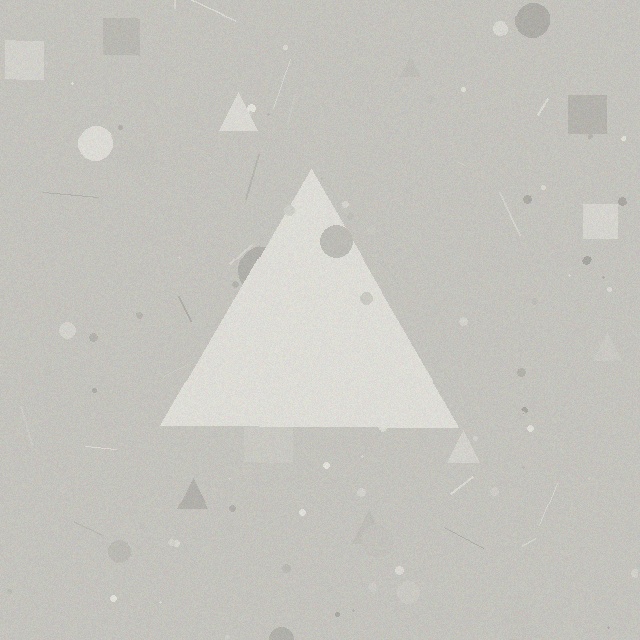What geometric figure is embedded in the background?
A triangle is embedded in the background.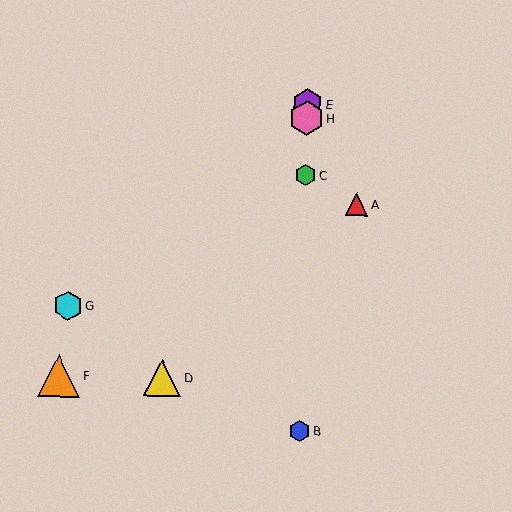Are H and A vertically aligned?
No, H is at x≈307 and A is at x≈357.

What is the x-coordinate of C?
Object C is at x≈305.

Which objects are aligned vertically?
Objects B, C, E, H are aligned vertically.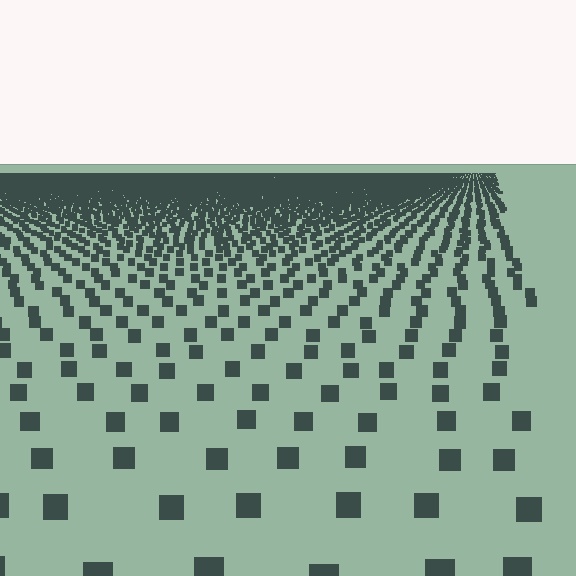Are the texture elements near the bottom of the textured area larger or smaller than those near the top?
Larger. Near the bottom, elements are closer to the viewer and appear at a bigger on-screen size.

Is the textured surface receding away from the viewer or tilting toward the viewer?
The surface is receding away from the viewer. Texture elements get smaller and denser toward the top.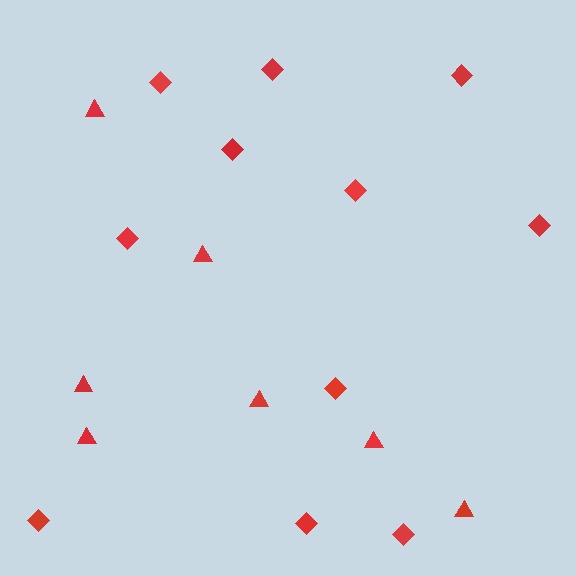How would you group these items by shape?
There are 2 groups: one group of diamonds (11) and one group of triangles (7).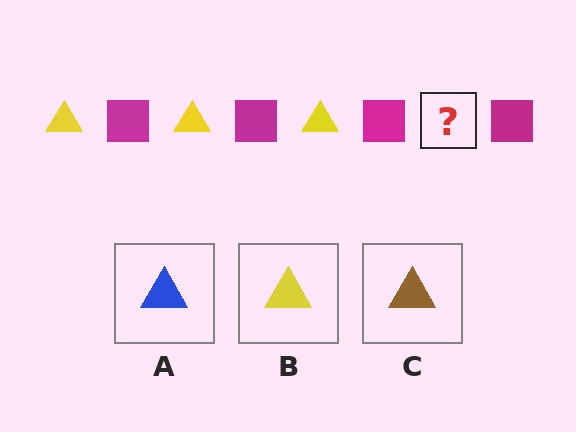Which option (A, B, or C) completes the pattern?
B.